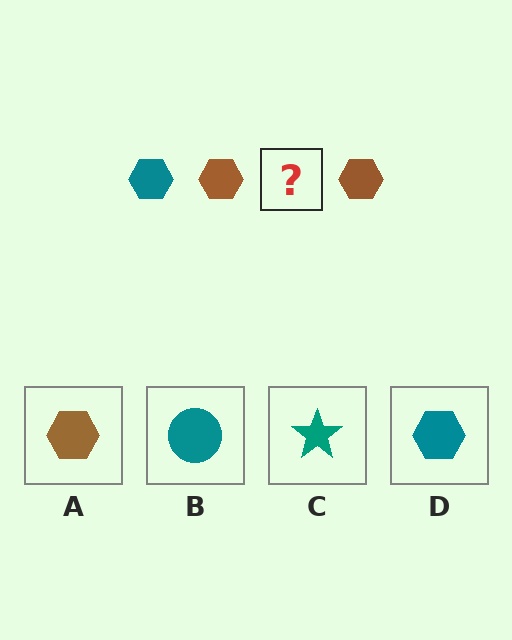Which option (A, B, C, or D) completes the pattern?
D.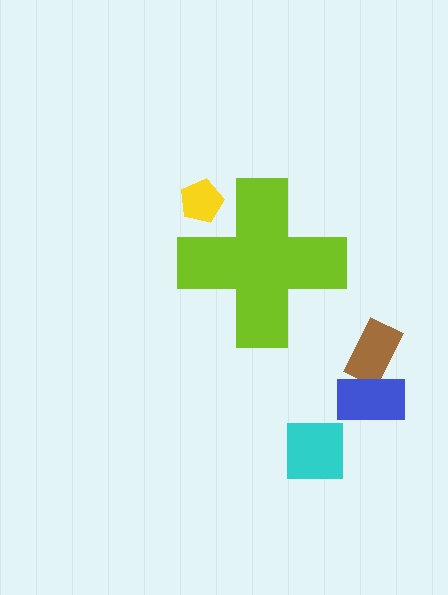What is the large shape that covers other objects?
A lime cross.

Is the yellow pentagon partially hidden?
Yes, the yellow pentagon is partially hidden behind the lime cross.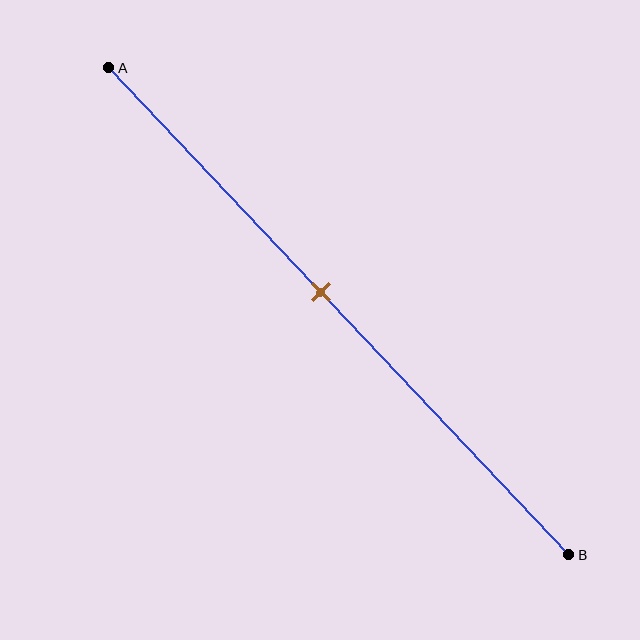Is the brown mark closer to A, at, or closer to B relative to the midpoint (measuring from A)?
The brown mark is closer to point A than the midpoint of segment AB.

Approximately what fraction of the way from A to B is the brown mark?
The brown mark is approximately 45% of the way from A to B.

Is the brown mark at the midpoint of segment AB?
No, the mark is at about 45% from A, not at the 50% midpoint.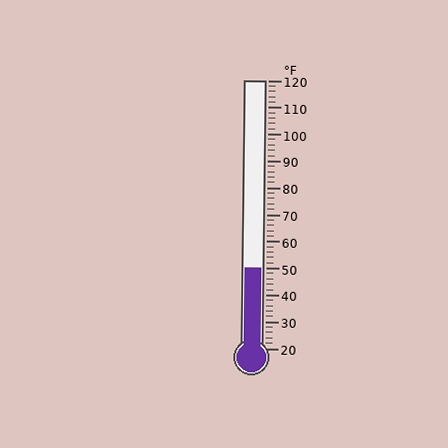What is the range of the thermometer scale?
The thermometer scale ranges from 20°F to 120°F.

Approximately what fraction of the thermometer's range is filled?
The thermometer is filled to approximately 30% of its range.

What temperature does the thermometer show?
The thermometer shows approximately 50°F.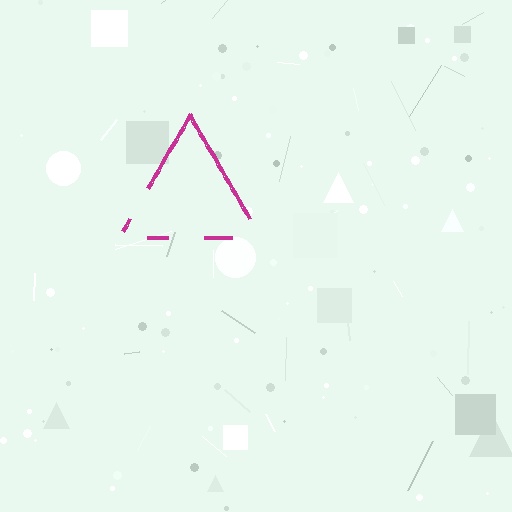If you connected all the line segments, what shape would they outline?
They would outline a triangle.